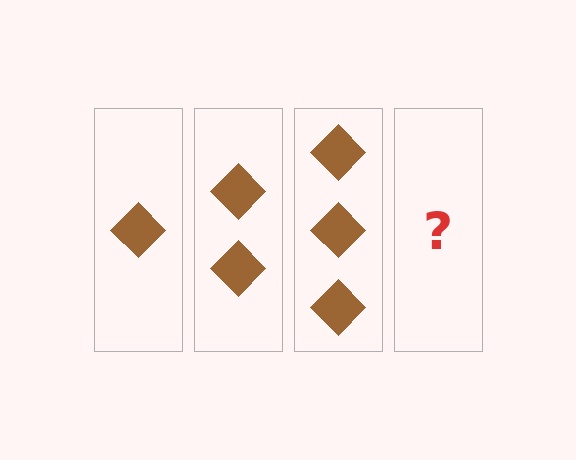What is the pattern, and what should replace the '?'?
The pattern is that each step adds one more diamond. The '?' should be 4 diamonds.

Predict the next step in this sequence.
The next step is 4 diamonds.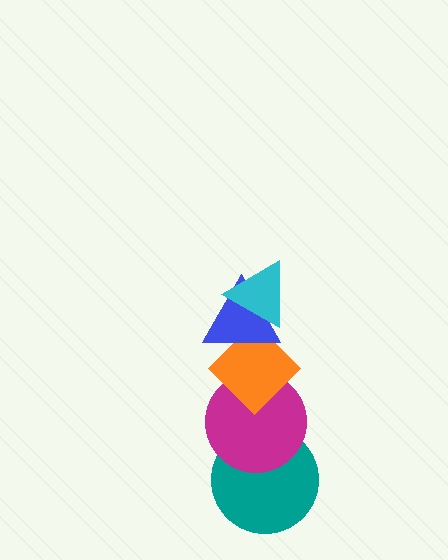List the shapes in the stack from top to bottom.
From top to bottom: the cyan triangle, the blue triangle, the orange diamond, the magenta circle, the teal circle.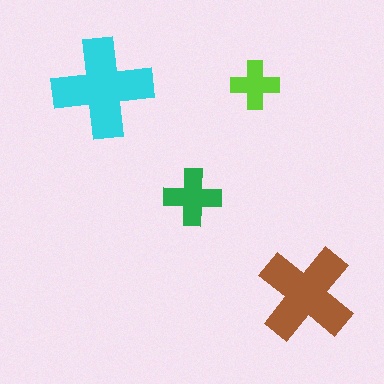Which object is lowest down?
The brown cross is bottommost.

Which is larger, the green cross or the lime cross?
The green one.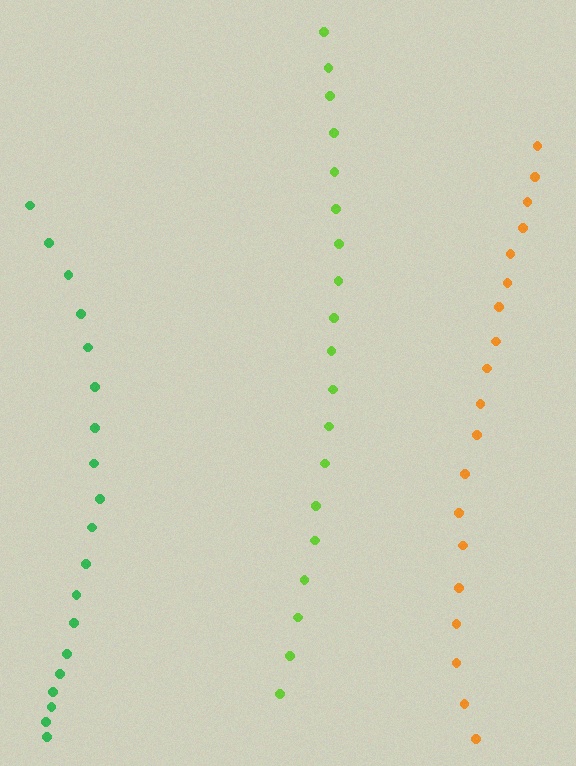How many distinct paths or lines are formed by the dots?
There are 3 distinct paths.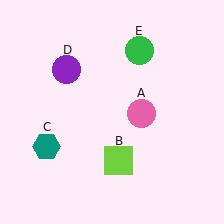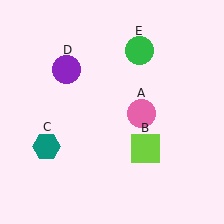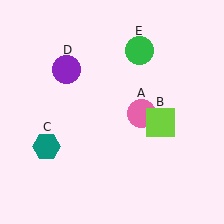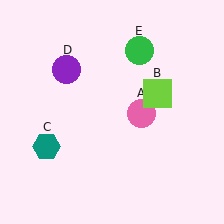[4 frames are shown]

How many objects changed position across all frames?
1 object changed position: lime square (object B).